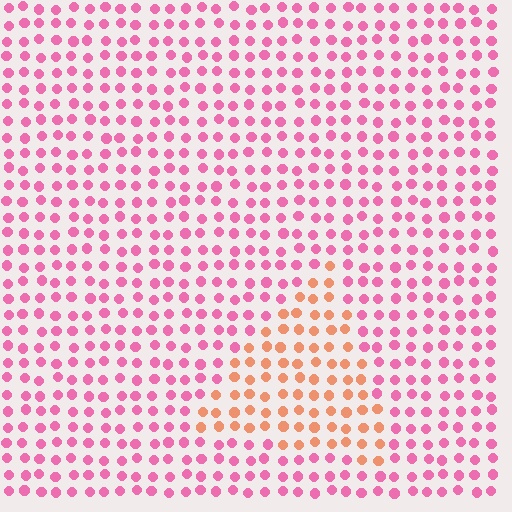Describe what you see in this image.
The image is filled with small pink elements in a uniform arrangement. A triangle-shaped region is visible where the elements are tinted to a slightly different hue, forming a subtle color boundary.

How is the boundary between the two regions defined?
The boundary is defined purely by a slight shift in hue (about 48 degrees). Spacing, size, and orientation are identical on both sides.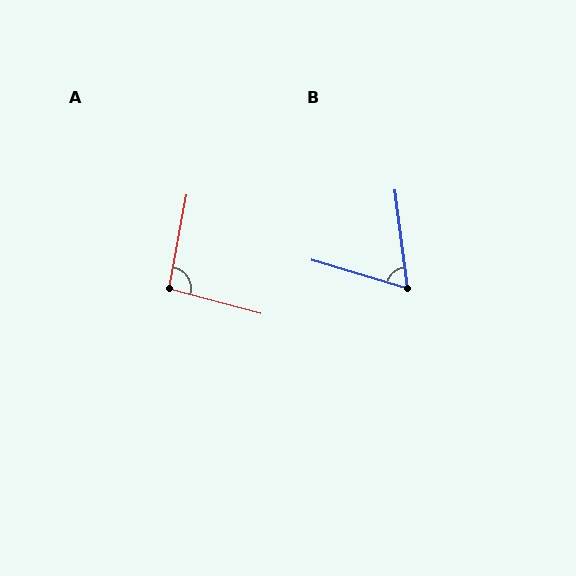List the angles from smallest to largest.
B (66°), A (94°).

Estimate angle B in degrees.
Approximately 66 degrees.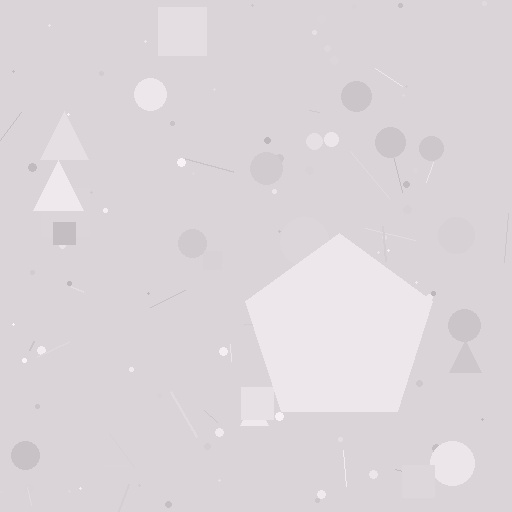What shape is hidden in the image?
A pentagon is hidden in the image.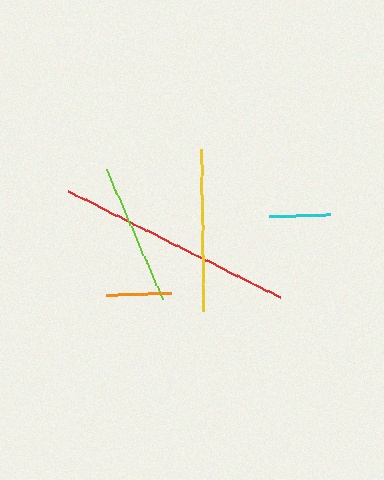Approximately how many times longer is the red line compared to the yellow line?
The red line is approximately 1.5 times the length of the yellow line.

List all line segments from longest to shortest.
From longest to shortest: red, yellow, lime, orange, cyan.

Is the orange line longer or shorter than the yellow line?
The yellow line is longer than the orange line.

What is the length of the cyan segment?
The cyan segment is approximately 61 pixels long.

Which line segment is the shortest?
The cyan line is the shortest at approximately 61 pixels.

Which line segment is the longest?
The red line is the longest at approximately 237 pixels.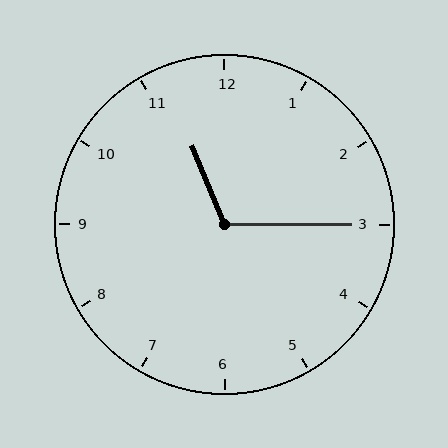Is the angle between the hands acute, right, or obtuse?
It is obtuse.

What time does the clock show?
11:15.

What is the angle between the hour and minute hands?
Approximately 112 degrees.